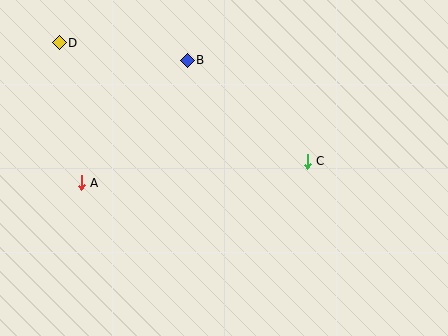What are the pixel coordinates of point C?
Point C is at (307, 161).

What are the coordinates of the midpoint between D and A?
The midpoint between D and A is at (70, 113).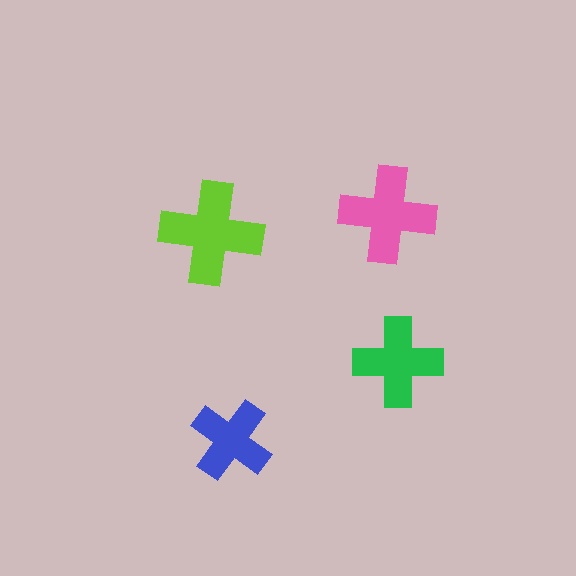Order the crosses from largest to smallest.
the lime one, the pink one, the green one, the blue one.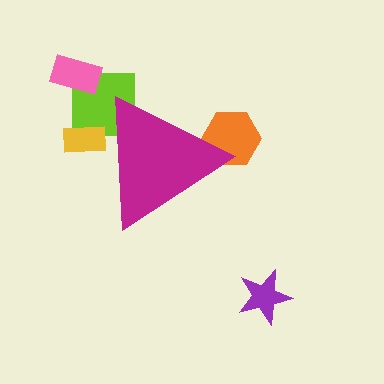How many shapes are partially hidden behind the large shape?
3 shapes are partially hidden.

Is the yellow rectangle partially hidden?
Yes, the yellow rectangle is partially hidden behind the magenta triangle.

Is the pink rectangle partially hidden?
No, the pink rectangle is fully visible.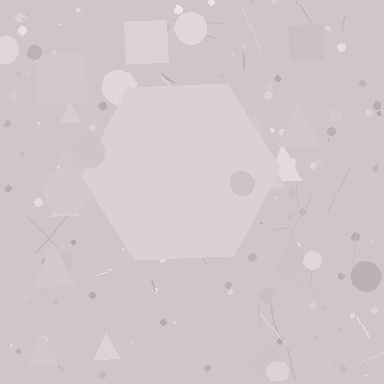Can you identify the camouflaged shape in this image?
The camouflaged shape is a hexagon.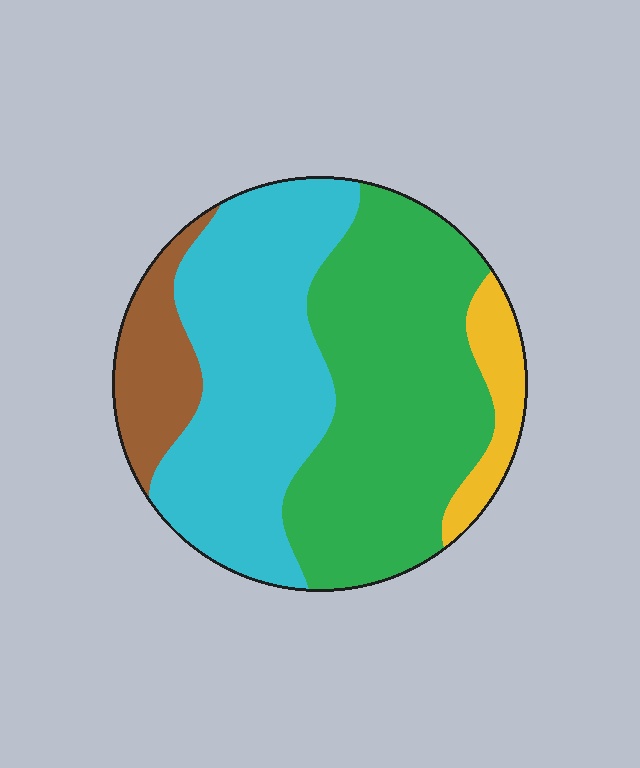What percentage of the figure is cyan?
Cyan takes up about three eighths (3/8) of the figure.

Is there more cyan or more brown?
Cyan.